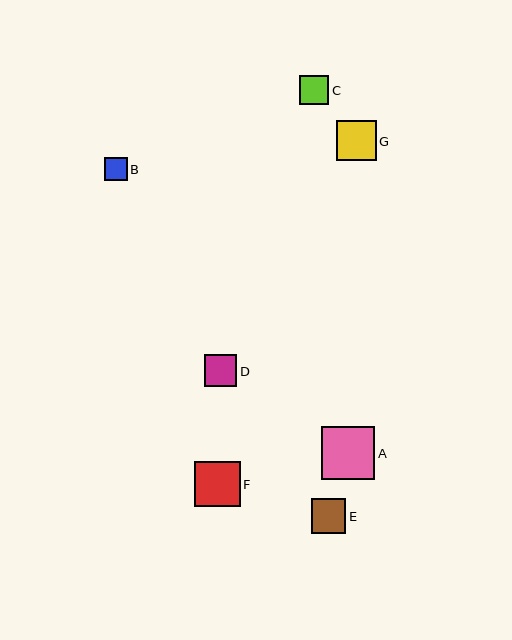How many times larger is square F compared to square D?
Square F is approximately 1.4 times the size of square D.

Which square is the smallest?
Square B is the smallest with a size of approximately 23 pixels.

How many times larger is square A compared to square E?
Square A is approximately 1.5 times the size of square E.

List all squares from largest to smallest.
From largest to smallest: A, F, G, E, D, C, B.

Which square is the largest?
Square A is the largest with a size of approximately 53 pixels.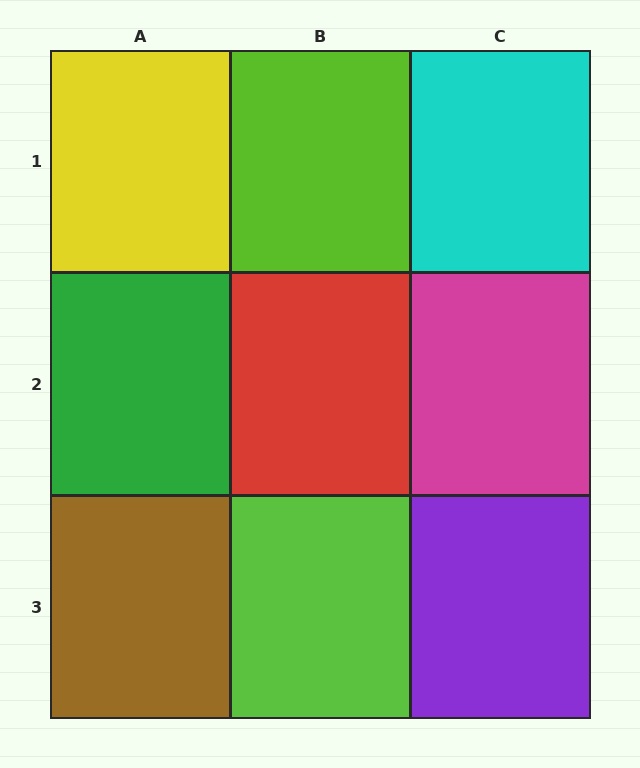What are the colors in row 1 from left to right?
Yellow, lime, cyan.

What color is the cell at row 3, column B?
Lime.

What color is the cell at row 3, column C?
Purple.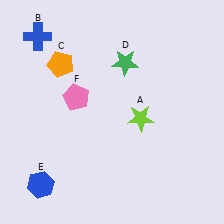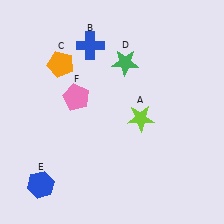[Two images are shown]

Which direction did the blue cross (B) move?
The blue cross (B) moved right.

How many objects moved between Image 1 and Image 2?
1 object moved between the two images.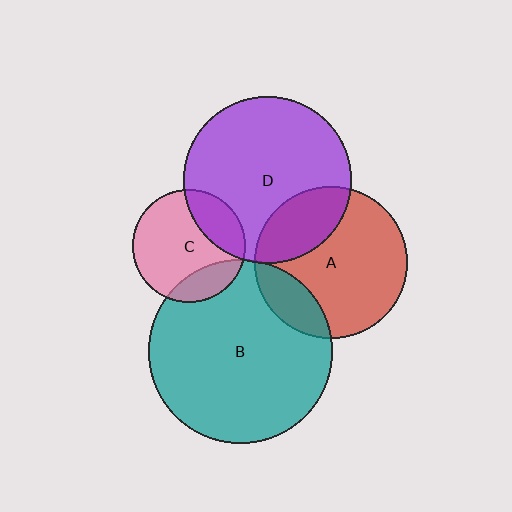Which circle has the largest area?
Circle B (teal).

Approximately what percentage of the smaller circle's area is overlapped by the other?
Approximately 25%.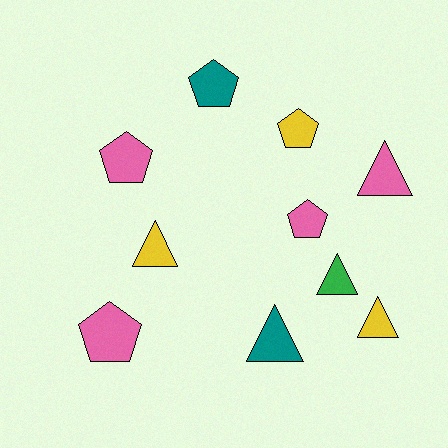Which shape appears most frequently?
Triangle, with 5 objects.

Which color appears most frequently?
Pink, with 4 objects.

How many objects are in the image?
There are 10 objects.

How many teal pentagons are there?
There is 1 teal pentagon.